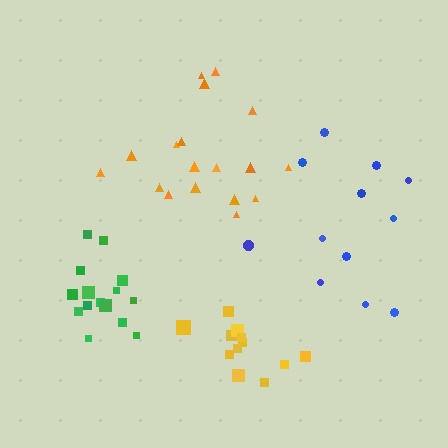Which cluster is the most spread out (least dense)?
Blue.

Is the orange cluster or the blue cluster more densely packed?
Orange.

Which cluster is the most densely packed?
Green.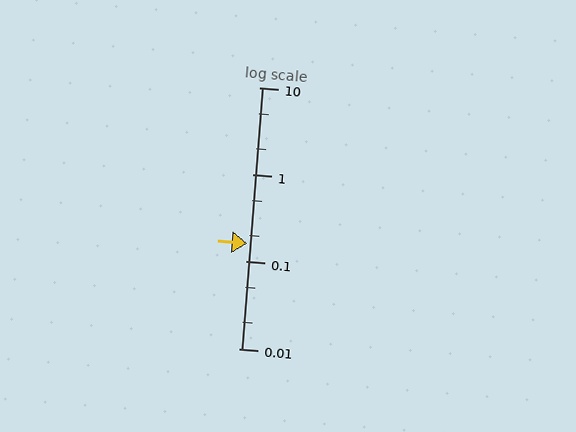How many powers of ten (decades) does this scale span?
The scale spans 3 decades, from 0.01 to 10.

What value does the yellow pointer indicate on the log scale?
The pointer indicates approximately 0.16.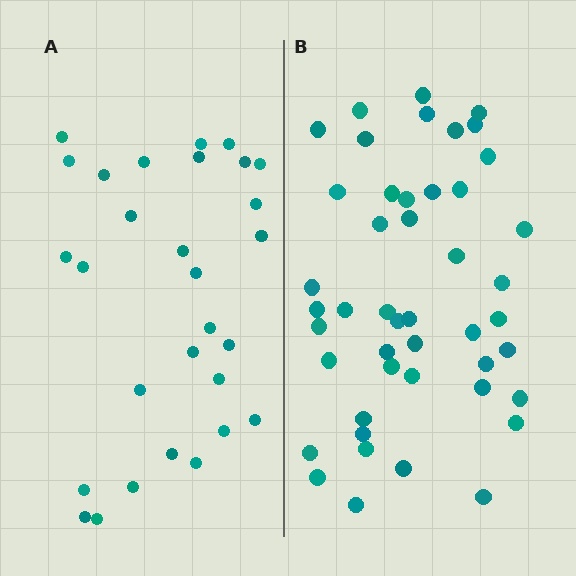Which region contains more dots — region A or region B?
Region B (the right region) has more dots.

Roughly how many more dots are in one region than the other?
Region B has approximately 15 more dots than region A.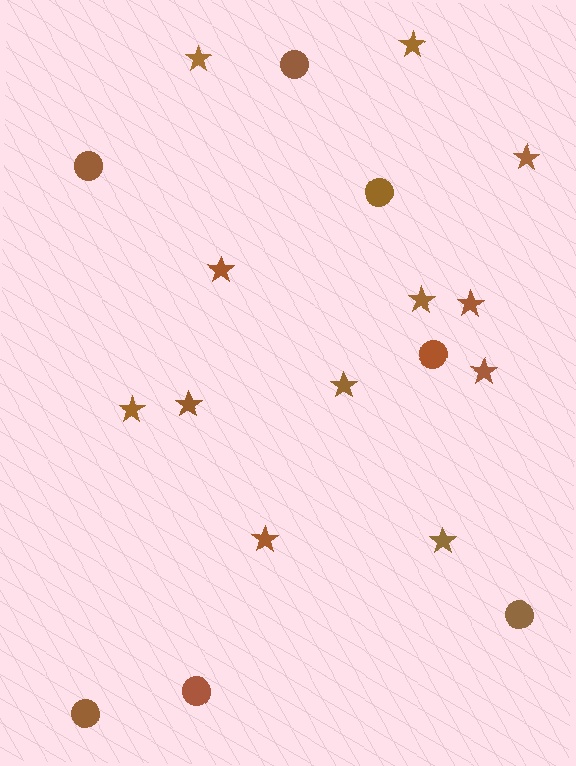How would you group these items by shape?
There are 2 groups: one group of circles (7) and one group of stars (12).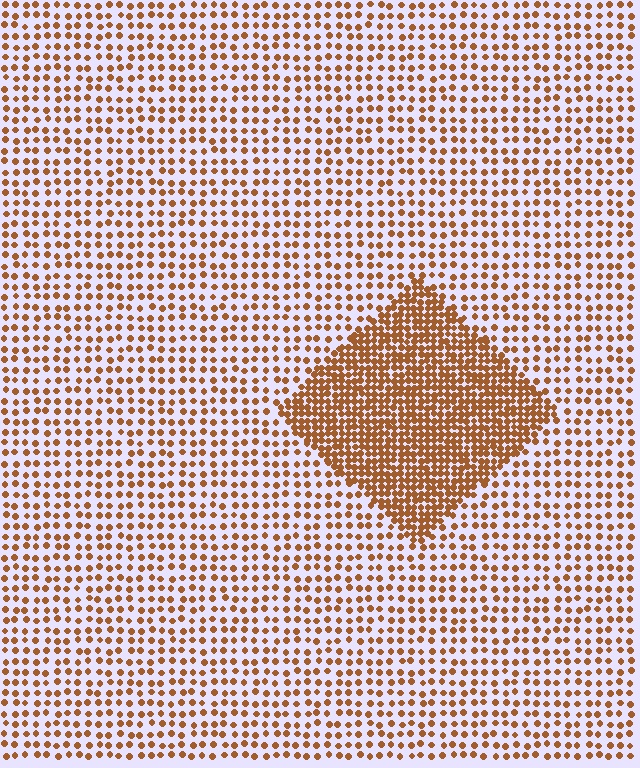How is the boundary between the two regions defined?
The boundary is defined by a change in element density (approximately 2.5x ratio). All elements are the same color, size, and shape.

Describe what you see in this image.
The image contains small brown elements arranged at two different densities. A diamond-shaped region is visible where the elements are more densely packed than the surrounding area.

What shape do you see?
I see a diamond.